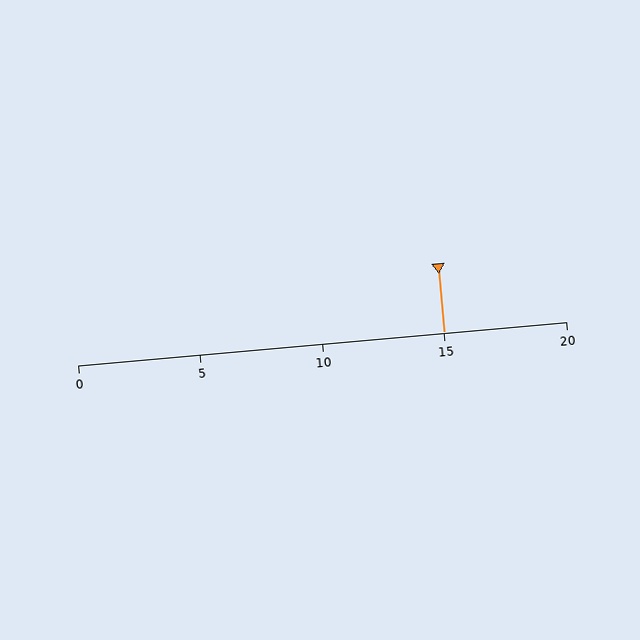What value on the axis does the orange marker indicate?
The marker indicates approximately 15.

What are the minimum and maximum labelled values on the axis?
The axis runs from 0 to 20.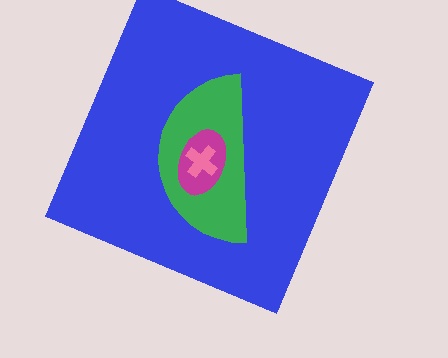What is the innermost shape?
The pink cross.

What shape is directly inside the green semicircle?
The magenta ellipse.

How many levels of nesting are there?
4.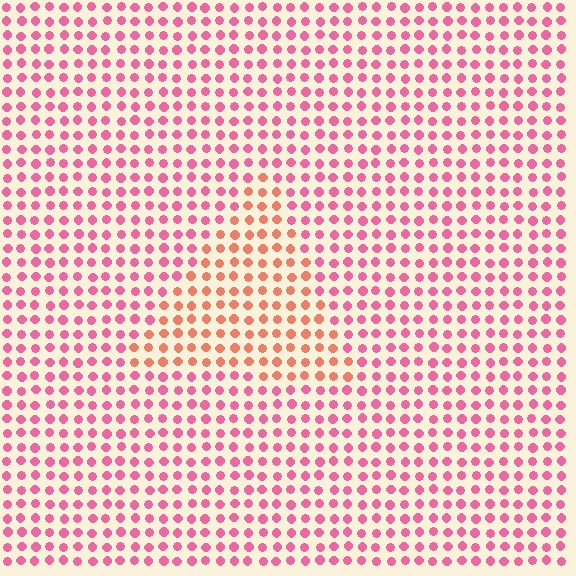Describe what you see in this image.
The image is filled with small pink elements in a uniform arrangement. A triangle-shaped region is visible where the elements are tinted to a slightly different hue, forming a subtle color boundary.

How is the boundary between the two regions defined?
The boundary is defined purely by a slight shift in hue (about 37 degrees). Spacing, size, and orientation are identical on both sides.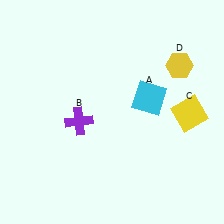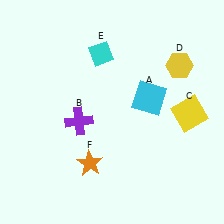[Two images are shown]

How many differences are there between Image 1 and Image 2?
There are 2 differences between the two images.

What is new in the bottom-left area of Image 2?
An orange star (F) was added in the bottom-left area of Image 2.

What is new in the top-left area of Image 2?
A cyan diamond (E) was added in the top-left area of Image 2.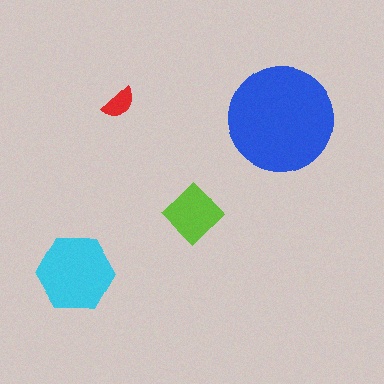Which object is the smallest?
The red semicircle.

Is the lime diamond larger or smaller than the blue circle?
Smaller.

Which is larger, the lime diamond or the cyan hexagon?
The cyan hexagon.